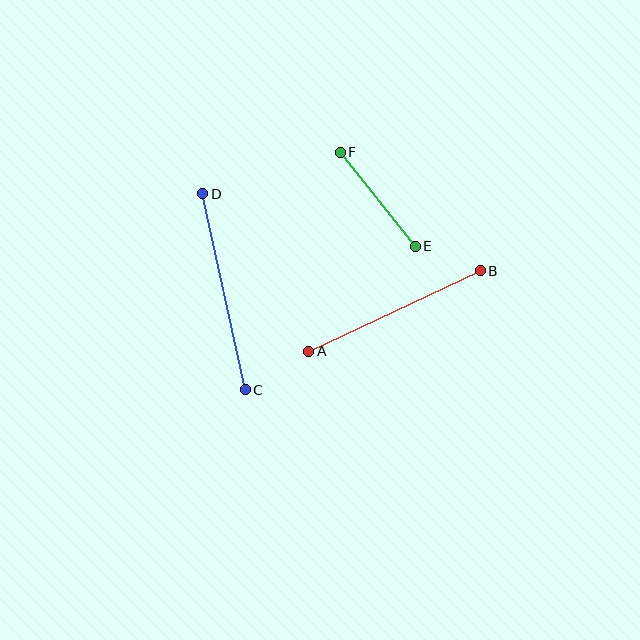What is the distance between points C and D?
The distance is approximately 200 pixels.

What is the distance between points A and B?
The distance is approximately 190 pixels.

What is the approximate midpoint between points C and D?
The midpoint is at approximately (224, 292) pixels.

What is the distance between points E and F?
The distance is approximately 120 pixels.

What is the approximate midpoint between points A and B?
The midpoint is at approximately (394, 311) pixels.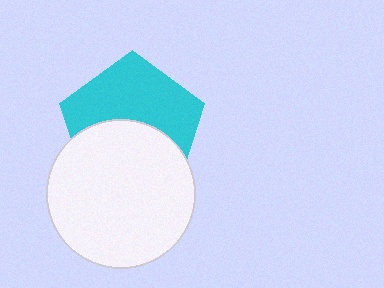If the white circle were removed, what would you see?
You would see the complete cyan pentagon.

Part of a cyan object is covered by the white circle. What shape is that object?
It is a pentagon.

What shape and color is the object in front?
The object in front is a white circle.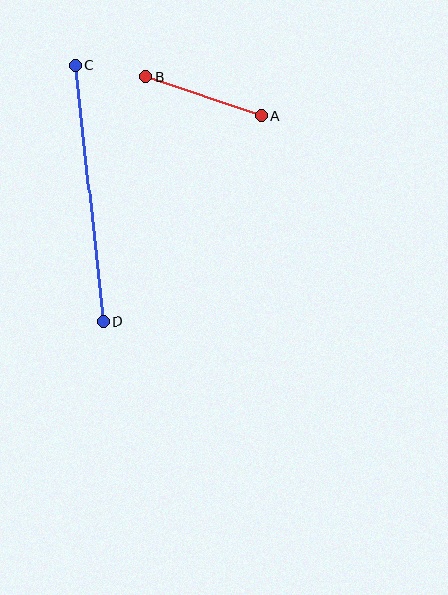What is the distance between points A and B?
The distance is approximately 122 pixels.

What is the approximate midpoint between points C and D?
The midpoint is at approximately (89, 193) pixels.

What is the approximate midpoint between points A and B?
The midpoint is at approximately (204, 96) pixels.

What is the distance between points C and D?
The distance is approximately 258 pixels.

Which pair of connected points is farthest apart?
Points C and D are farthest apart.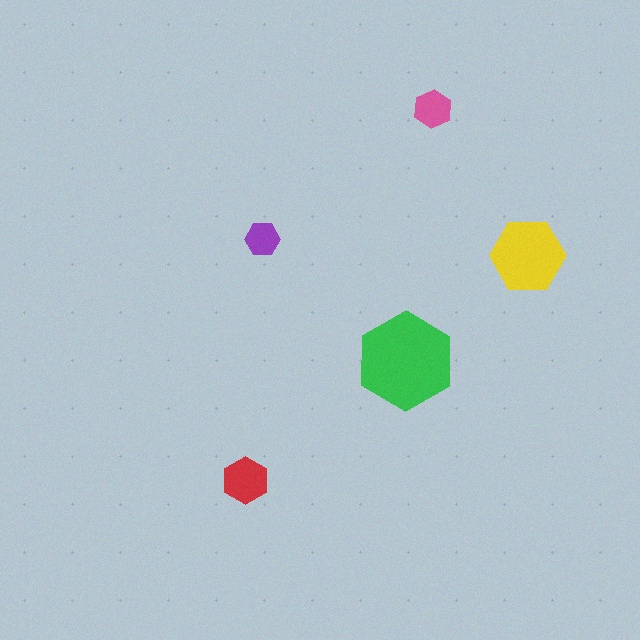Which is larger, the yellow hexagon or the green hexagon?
The green one.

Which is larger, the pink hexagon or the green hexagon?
The green one.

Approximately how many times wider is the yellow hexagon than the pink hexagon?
About 2 times wider.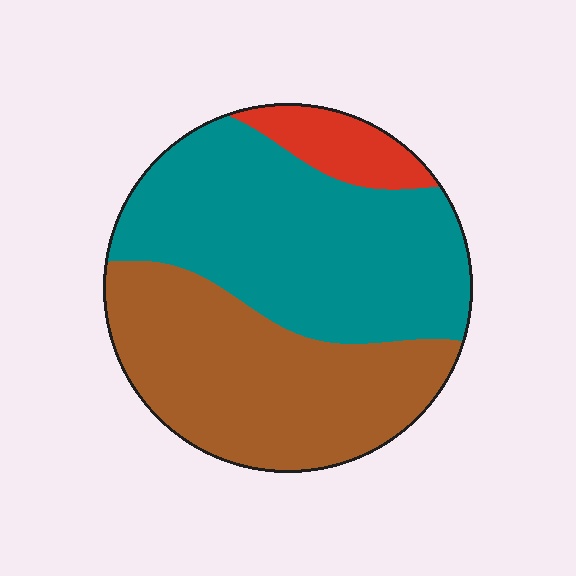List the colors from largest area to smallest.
From largest to smallest: teal, brown, red.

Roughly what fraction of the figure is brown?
Brown takes up between a third and a half of the figure.